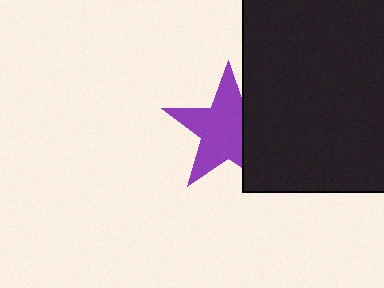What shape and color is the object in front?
The object in front is a black rectangle.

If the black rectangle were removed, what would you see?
You would see the complete purple star.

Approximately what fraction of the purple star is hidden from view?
Roughly 31% of the purple star is hidden behind the black rectangle.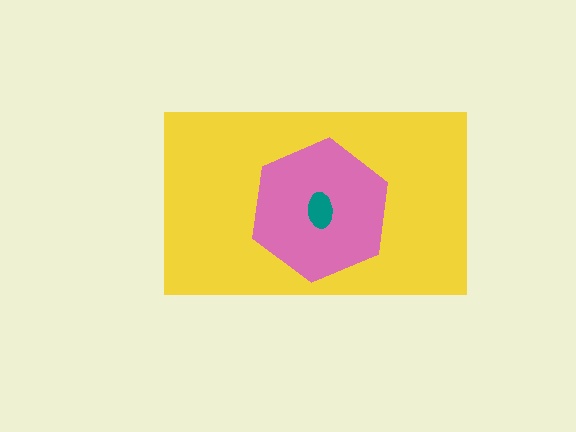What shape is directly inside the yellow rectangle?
The pink hexagon.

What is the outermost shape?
The yellow rectangle.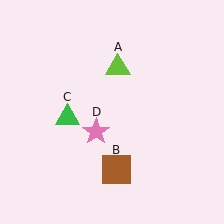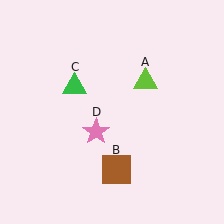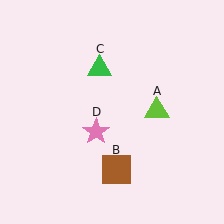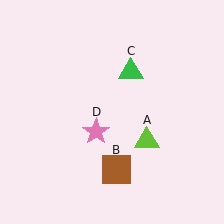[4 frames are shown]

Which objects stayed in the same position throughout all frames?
Brown square (object B) and pink star (object D) remained stationary.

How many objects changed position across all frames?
2 objects changed position: lime triangle (object A), green triangle (object C).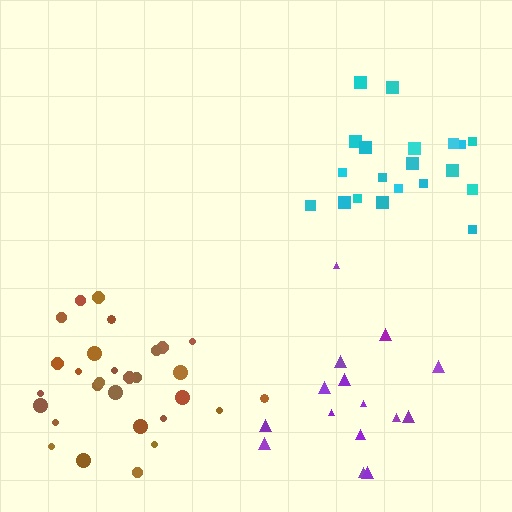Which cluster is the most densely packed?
Cyan.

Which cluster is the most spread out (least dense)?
Purple.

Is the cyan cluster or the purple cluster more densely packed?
Cyan.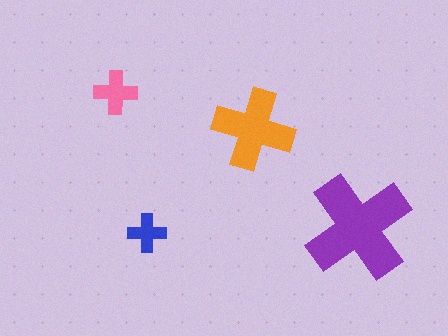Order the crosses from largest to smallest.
the purple one, the orange one, the pink one, the blue one.